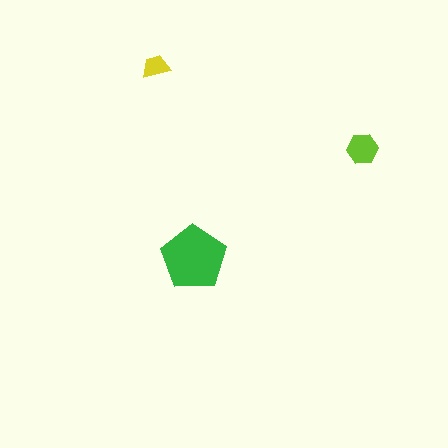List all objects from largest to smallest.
The green pentagon, the lime hexagon, the yellow trapezoid.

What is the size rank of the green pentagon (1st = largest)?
1st.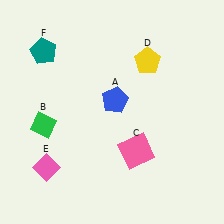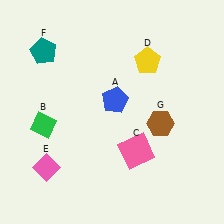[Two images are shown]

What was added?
A brown hexagon (G) was added in Image 2.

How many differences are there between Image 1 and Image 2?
There is 1 difference between the two images.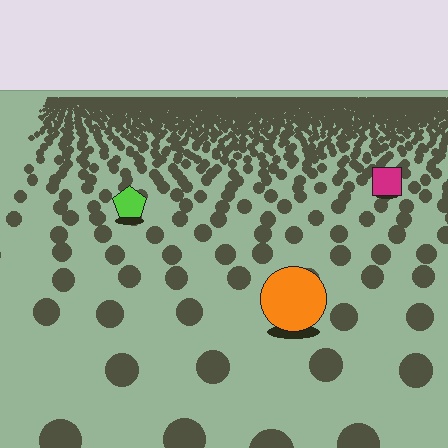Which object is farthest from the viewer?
The magenta square is farthest from the viewer. It appears smaller and the ground texture around it is denser.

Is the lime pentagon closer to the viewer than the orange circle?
No. The orange circle is closer — you can tell from the texture gradient: the ground texture is coarser near it.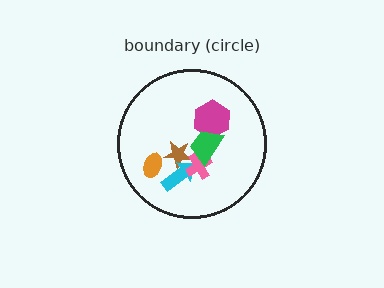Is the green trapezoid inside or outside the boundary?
Inside.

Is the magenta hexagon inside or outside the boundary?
Inside.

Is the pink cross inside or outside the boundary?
Inside.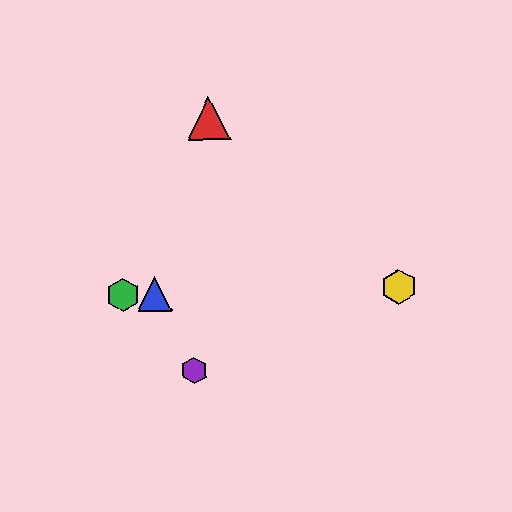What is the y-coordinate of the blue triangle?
The blue triangle is at y≈294.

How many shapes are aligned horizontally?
3 shapes (the blue triangle, the green hexagon, the yellow hexagon) are aligned horizontally.